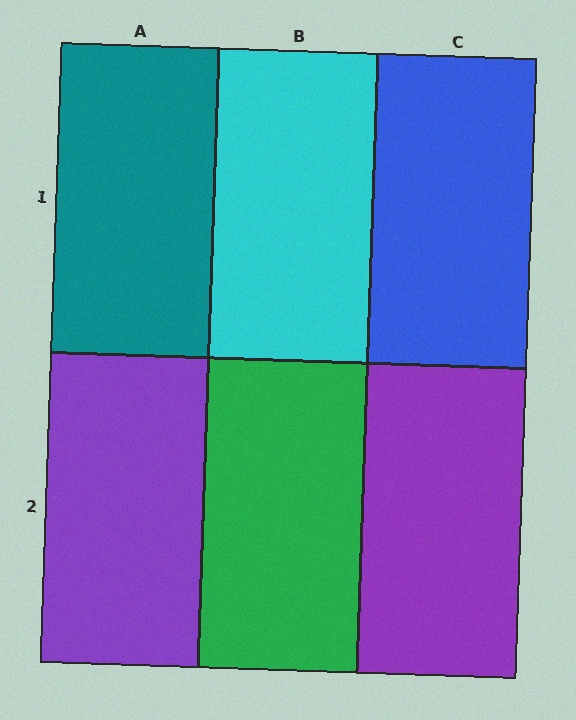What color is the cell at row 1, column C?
Blue.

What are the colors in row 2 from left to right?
Purple, green, purple.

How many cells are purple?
2 cells are purple.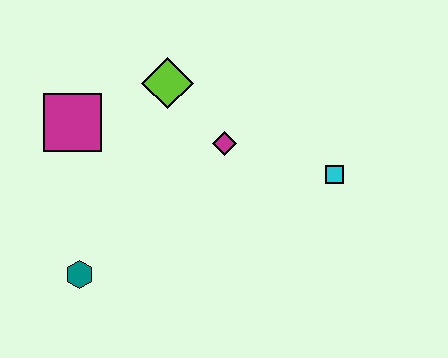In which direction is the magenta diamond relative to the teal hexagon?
The magenta diamond is to the right of the teal hexagon.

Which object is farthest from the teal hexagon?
The cyan square is farthest from the teal hexagon.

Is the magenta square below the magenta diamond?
No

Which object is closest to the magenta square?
The lime diamond is closest to the magenta square.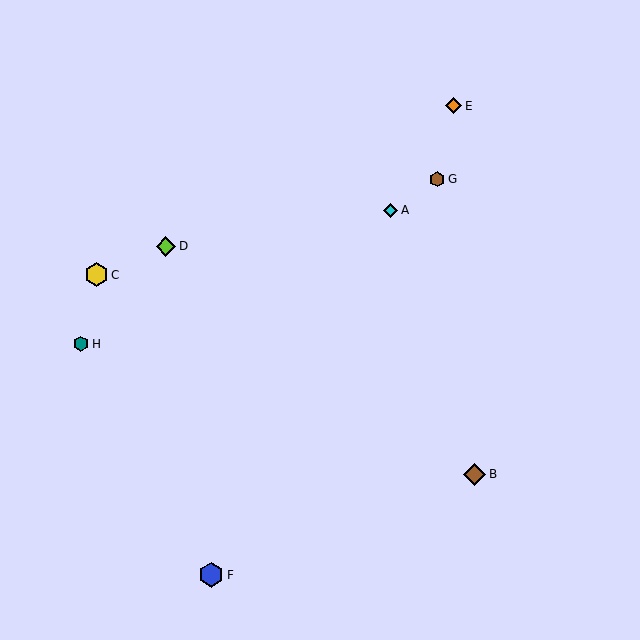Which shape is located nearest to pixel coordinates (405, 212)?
The cyan diamond (labeled A) at (390, 210) is nearest to that location.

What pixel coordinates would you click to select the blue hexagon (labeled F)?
Click at (211, 575) to select the blue hexagon F.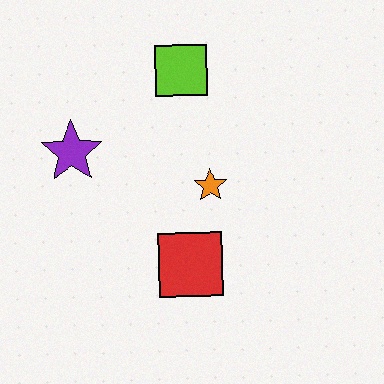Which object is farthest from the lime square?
The red square is farthest from the lime square.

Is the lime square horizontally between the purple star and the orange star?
Yes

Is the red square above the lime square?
No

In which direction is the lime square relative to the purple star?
The lime square is to the right of the purple star.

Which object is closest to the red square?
The orange star is closest to the red square.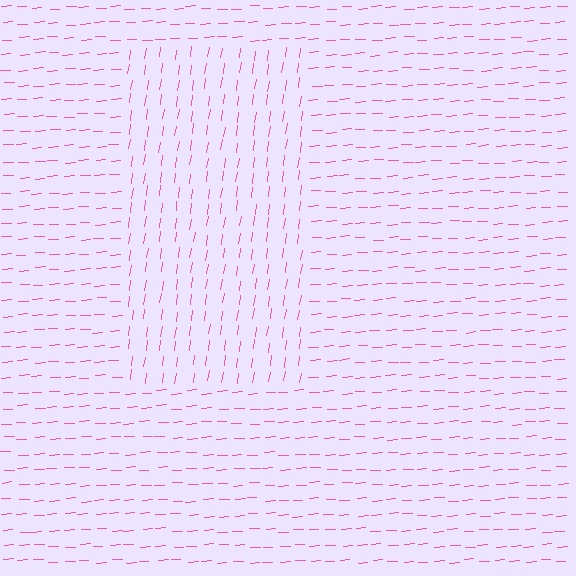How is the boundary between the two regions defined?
The boundary is defined purely by a change in line orientation (approximately 79 degrees difference). All lines are the same color and thickness.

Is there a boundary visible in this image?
Yes, there is a texture boundary formed by a change in line orientation.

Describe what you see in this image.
The image is filled with small pink line segments. A rectangle region in the image has lines oriented differently from the surrounding lines, creating a visible texture boundary.